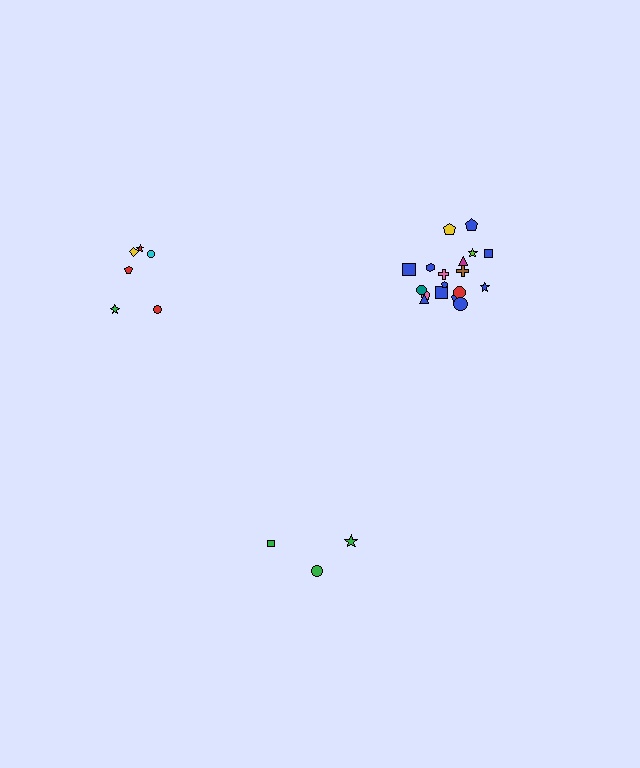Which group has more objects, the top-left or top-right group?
The top-right group.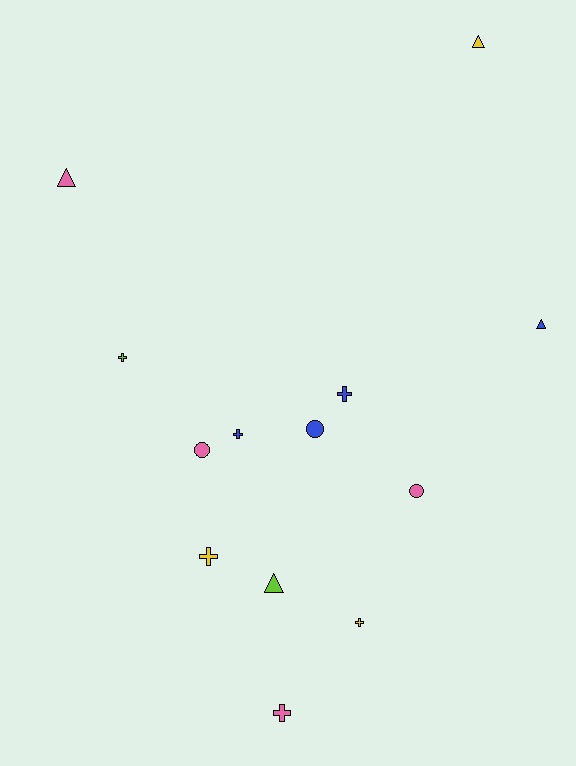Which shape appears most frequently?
Cross, with 6 objects.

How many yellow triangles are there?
There is 1 yellow triangle.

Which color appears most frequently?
Pink, with 4 objects.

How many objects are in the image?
There are 13 objects.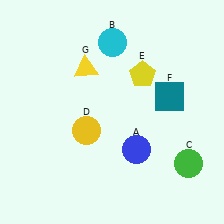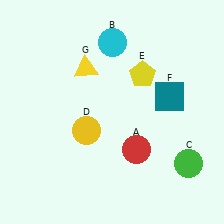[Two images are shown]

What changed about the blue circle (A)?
In Image 1, A is blue. In Image 2, it changed to red.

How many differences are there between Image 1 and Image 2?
There is 1 difference between the two images.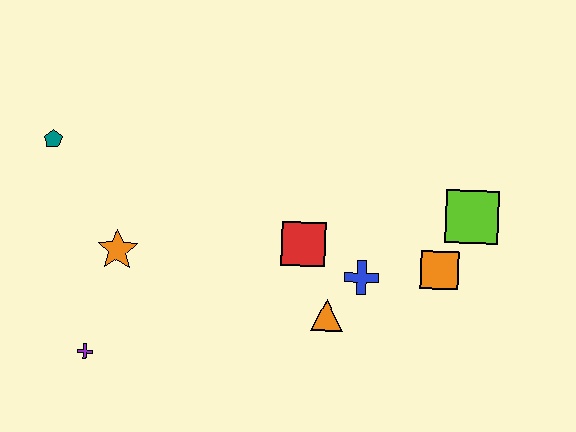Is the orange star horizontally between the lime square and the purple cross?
Yes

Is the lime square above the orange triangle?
Yes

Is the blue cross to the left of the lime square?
Yes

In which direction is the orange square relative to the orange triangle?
The orange square is to the right of the orange triangle.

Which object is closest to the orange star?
The purple cross is closest to the orange star.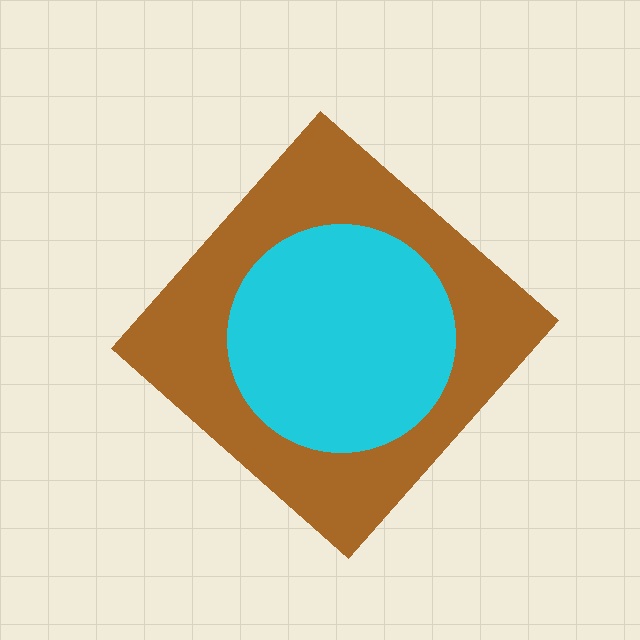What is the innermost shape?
The cyan circle.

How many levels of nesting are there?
2.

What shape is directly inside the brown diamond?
The cyan circle.